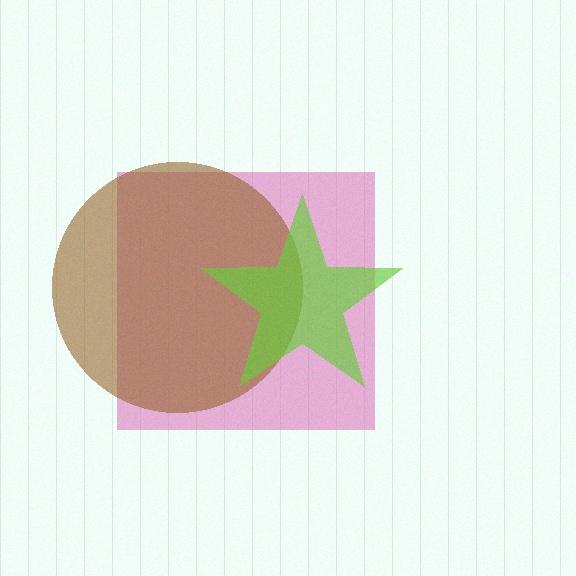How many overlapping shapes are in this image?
There are 3 overlapping shapes in the image.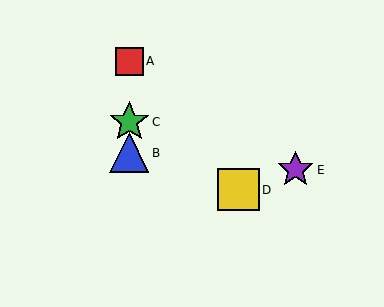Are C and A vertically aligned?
Yes, both are at x≈129.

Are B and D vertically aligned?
No, B is at x≈129 and D is at x≈238.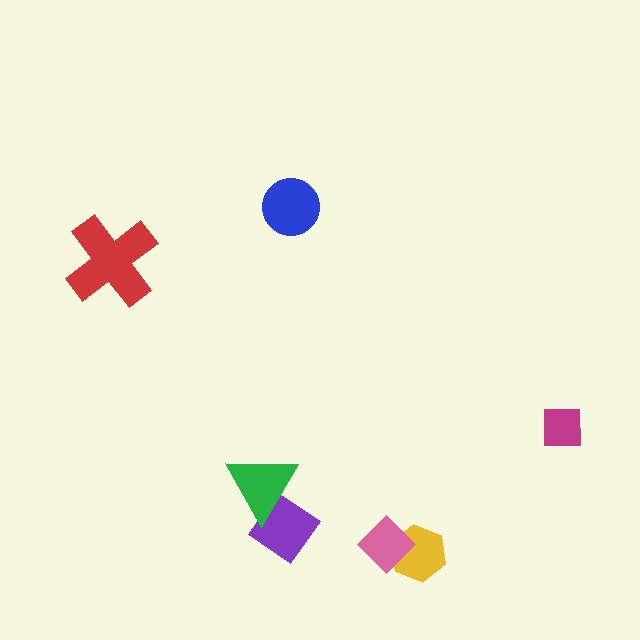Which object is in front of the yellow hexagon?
The pink diamond is in front of the yellow hexagon.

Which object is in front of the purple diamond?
The green triangle is in front of the purple diamond.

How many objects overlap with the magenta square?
0 objects overlap with the magenta square.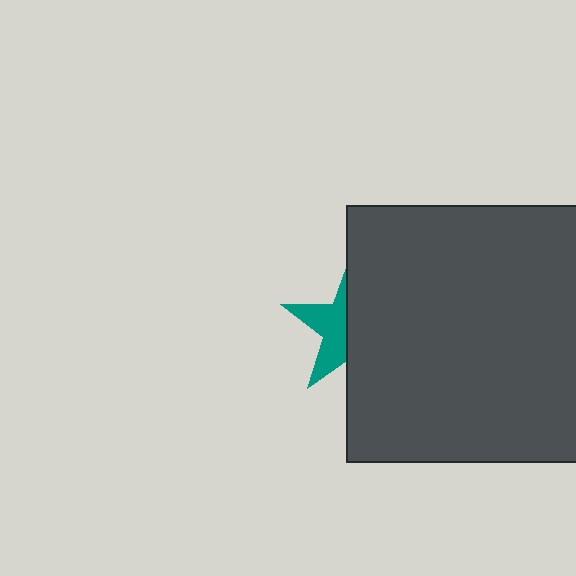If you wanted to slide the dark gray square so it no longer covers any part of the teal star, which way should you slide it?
Slide it right — that is the most direct way to separate the two shapes.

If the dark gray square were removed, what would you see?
You would see the complete teal star.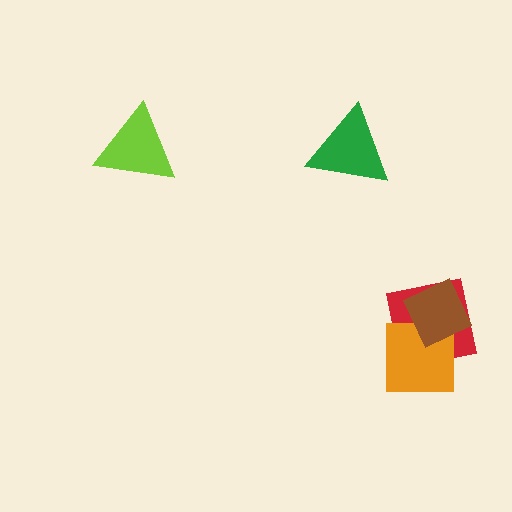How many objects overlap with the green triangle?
0 objects overlap with the green triangle.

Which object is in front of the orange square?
The brown square is in front of the orange square.